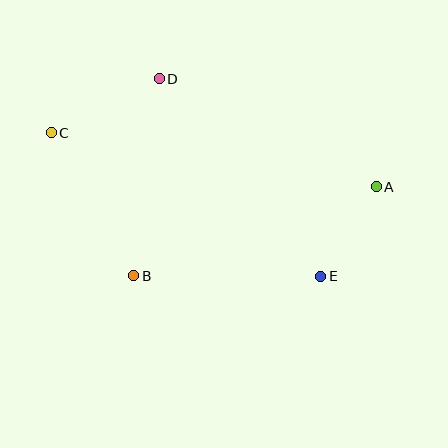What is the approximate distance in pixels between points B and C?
The distance between B and C is approximately 165 pixels.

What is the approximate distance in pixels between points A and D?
The distance between A and D is approximately 242 pixels.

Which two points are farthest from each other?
Points A and C are farthest from each other.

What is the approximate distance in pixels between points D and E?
The distance between D and E is approximately 255 pixels.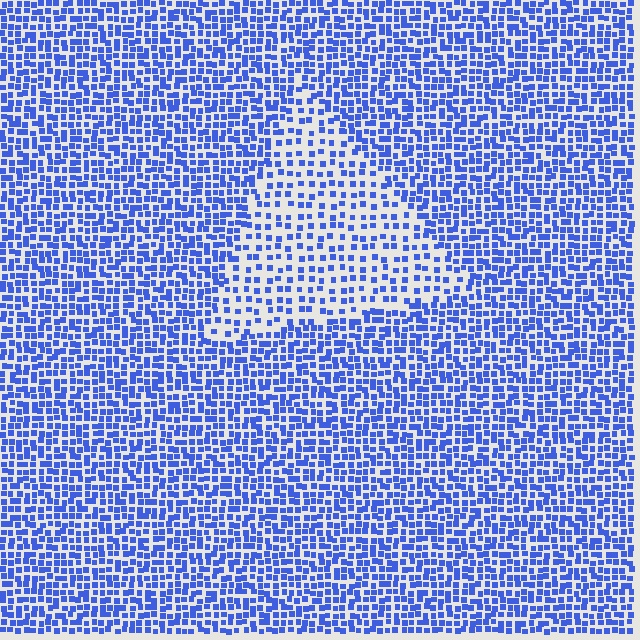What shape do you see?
I see a triangle.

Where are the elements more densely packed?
The elements are more densely packed outside the triangle boundary.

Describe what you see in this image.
The image contains small blue elements arranged at two different densities. A triangle-shaped region is visible where the elements are less densely packed than the surrounding area.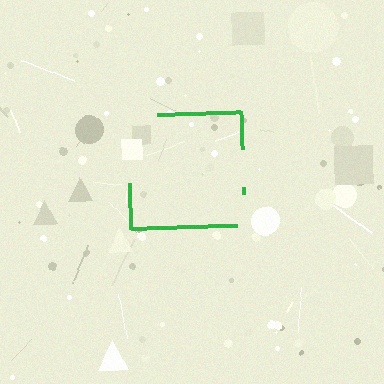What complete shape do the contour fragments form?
The contour fragments form a square.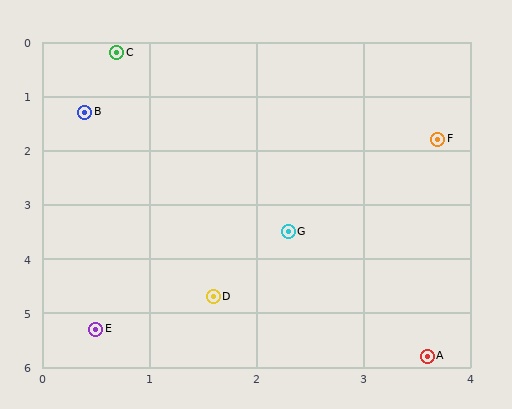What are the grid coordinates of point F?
Point F is at approximately (3.7, 1.8).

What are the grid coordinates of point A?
Point A is at approximately (3.6, 5.8).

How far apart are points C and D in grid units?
Points C and D are about 4.6 grid units apart.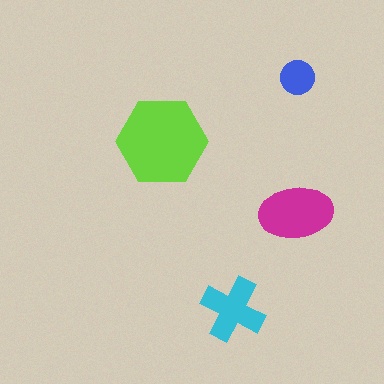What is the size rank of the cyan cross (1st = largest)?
3rd.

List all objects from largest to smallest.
The lime hexagon, the magenta ellipse, the cyan cross, the blue circle.